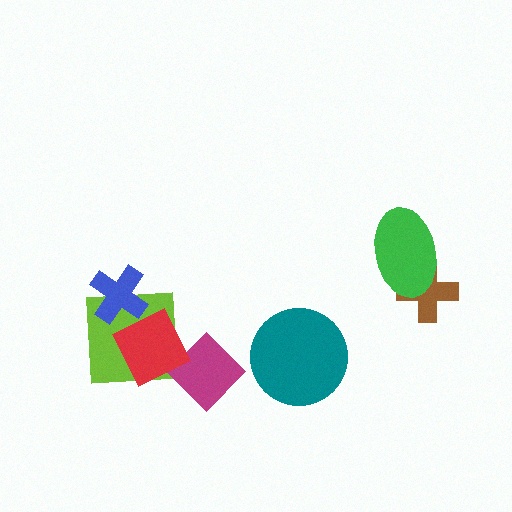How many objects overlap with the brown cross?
1 object overlaps with the brown cross.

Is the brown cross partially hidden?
Yes, it is partially covered by another shape.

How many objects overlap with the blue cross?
1 object overlaps with the blue cross.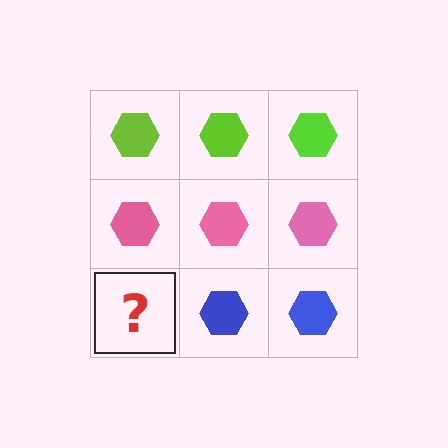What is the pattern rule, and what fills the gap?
The rule is that each row has a consistent color. The gap should be filled with a blue hexagon.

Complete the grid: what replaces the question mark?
The question mark should be replaced with a blue hexagon.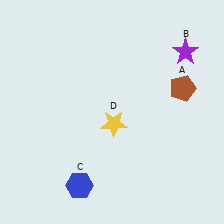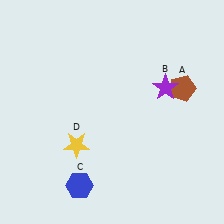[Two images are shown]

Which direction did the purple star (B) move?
The purple star (B) moved down.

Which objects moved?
The objects that moved are: the purple star (B), the yellow star (D).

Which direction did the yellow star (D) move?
The yellow star (D) moved left.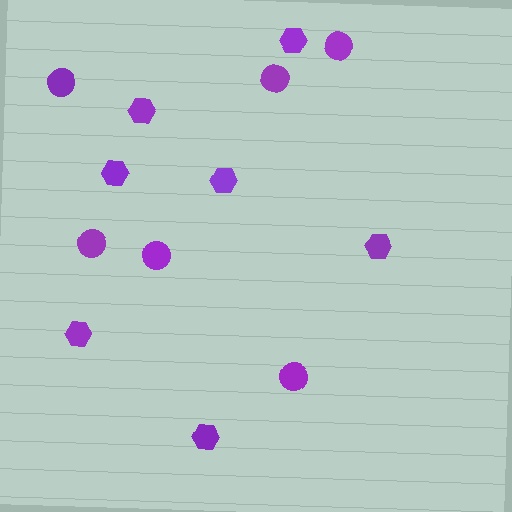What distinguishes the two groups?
There are 2 groups: one group of circles (6) and one group of hexagons (7).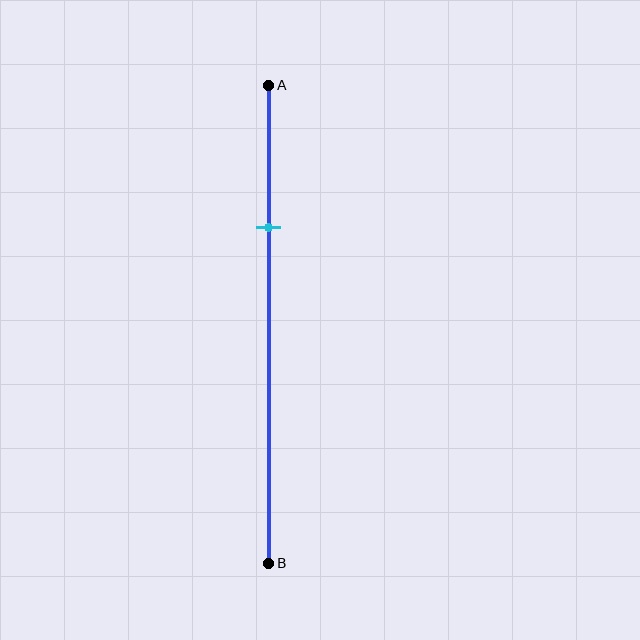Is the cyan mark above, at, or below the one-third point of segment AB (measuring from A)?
The cyan mark is above the one-third point of segment AB.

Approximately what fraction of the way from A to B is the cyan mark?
The cyan mark is approximately 30% of the way from A to B.